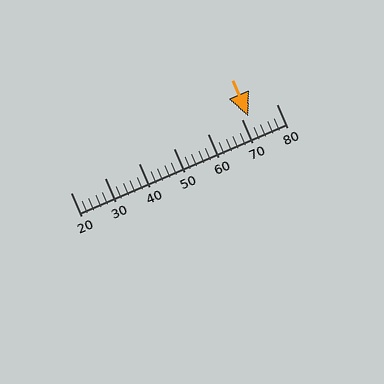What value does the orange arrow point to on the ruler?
The orange arrow points to approximately 72.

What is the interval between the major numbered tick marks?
The major tick marks are spaced 10 units apart.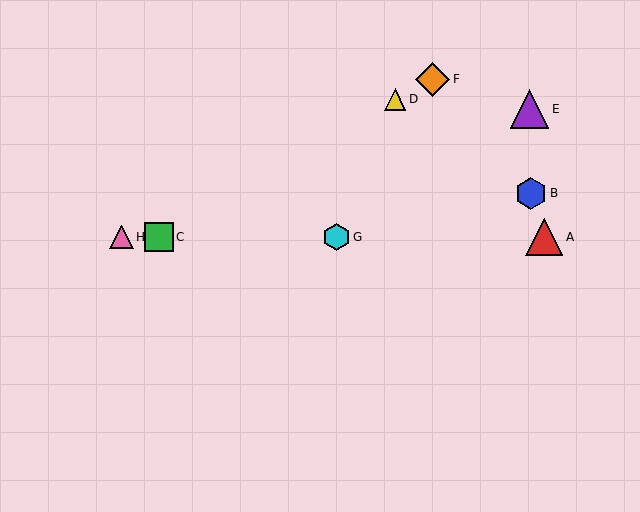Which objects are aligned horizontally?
Objects A, C, G, H are aligned horizontally.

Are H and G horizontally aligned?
Yes, both are at y≈237.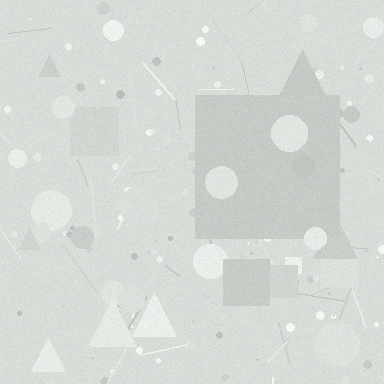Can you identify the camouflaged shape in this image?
The camouflaged shape is a square.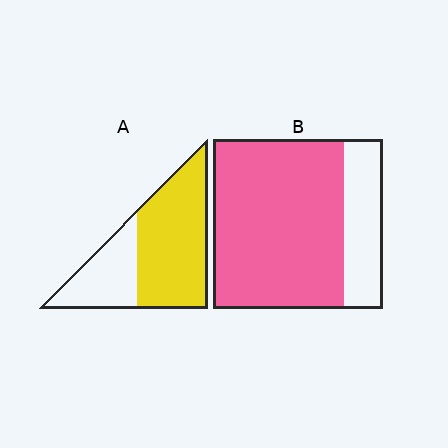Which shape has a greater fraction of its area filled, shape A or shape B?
Shape B.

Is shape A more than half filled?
Yes.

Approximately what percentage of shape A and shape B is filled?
A is approximately 65% and B is approximately 75%.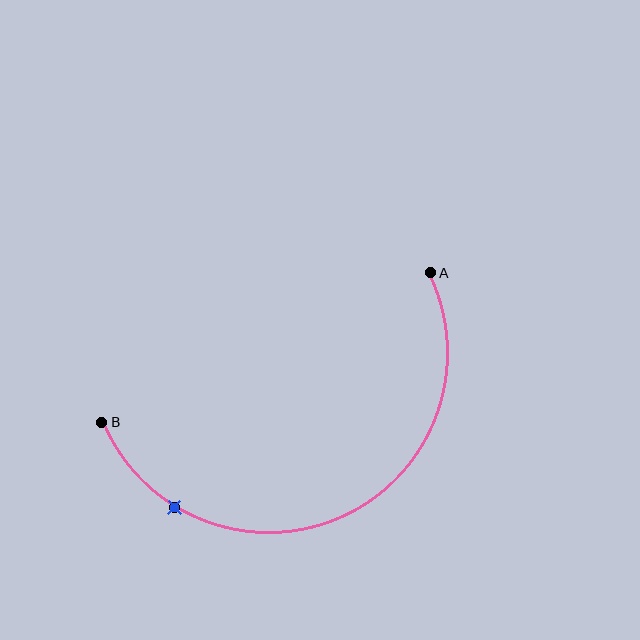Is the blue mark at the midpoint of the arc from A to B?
No. The blue mark lies on the arc but is closer to endpoint B. The arc midpoint would be at the point on the curve equidistant along the arc from both A and B.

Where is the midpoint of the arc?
The arc midpoint is the point on the curve farthest from the straight line joining A and B. It sits below that line.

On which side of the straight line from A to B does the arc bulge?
The arc bulges below the straight line connecting A and B.